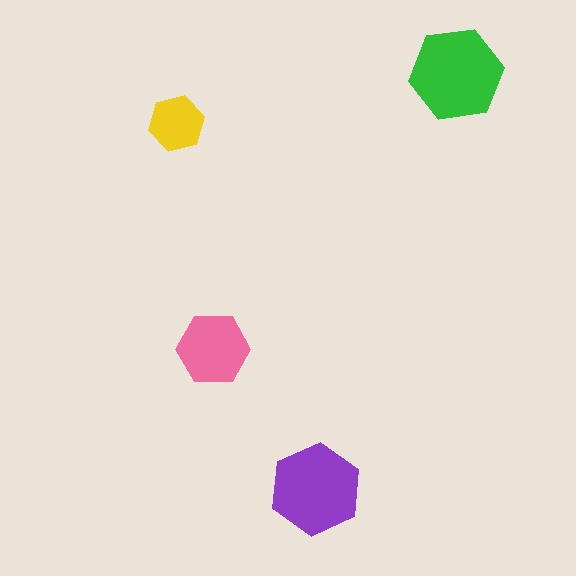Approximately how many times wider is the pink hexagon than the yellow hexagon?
About 1.5 times wider.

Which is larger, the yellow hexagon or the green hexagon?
The green one.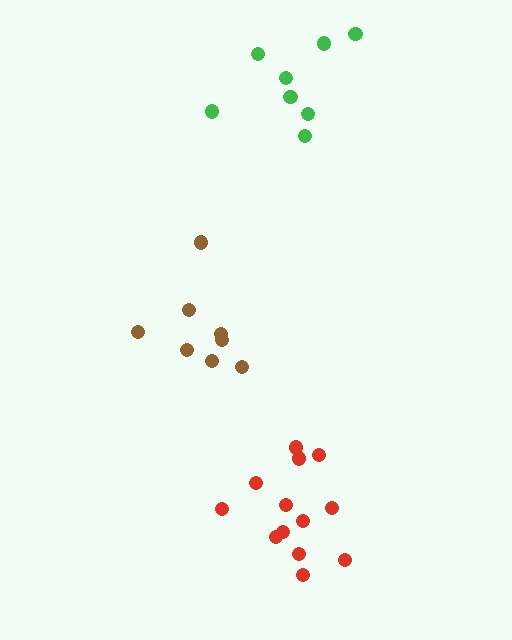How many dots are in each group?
Group 1: 8 dots, Group 2: 13 dots, Group 3: 8 dots (29 total).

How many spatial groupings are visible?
There are 3 spatial groupings.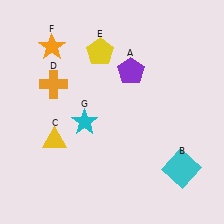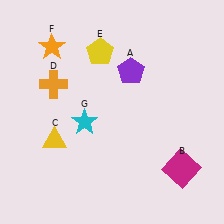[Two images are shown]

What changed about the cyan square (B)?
In Image 1, B is cyan. In Image 2, it changed to magenta.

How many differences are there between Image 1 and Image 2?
There is 1 difference between the two images.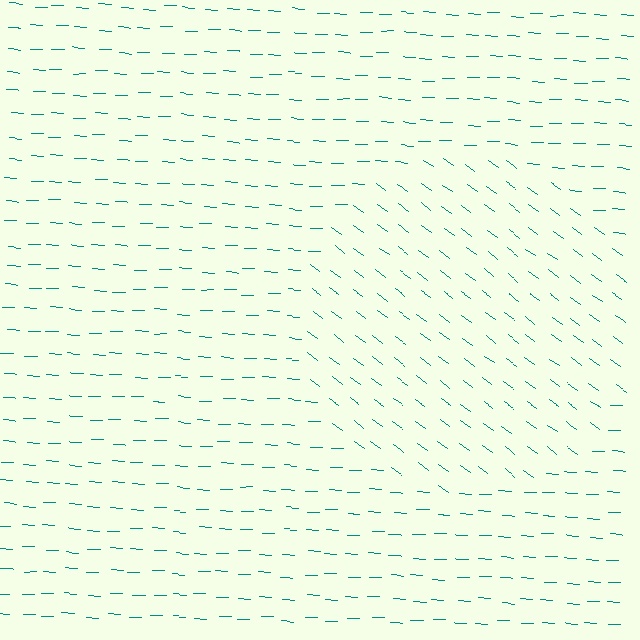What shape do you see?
I see a circle.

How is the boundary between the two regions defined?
The boundary is defined purely by a change in line orientation (approximately 34 degrees difference). All lines are the same color and thickness.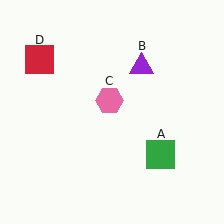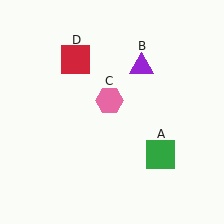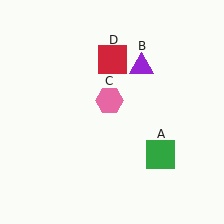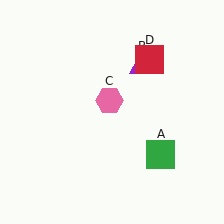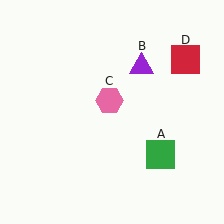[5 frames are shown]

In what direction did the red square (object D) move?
The red square (object D) moved right.